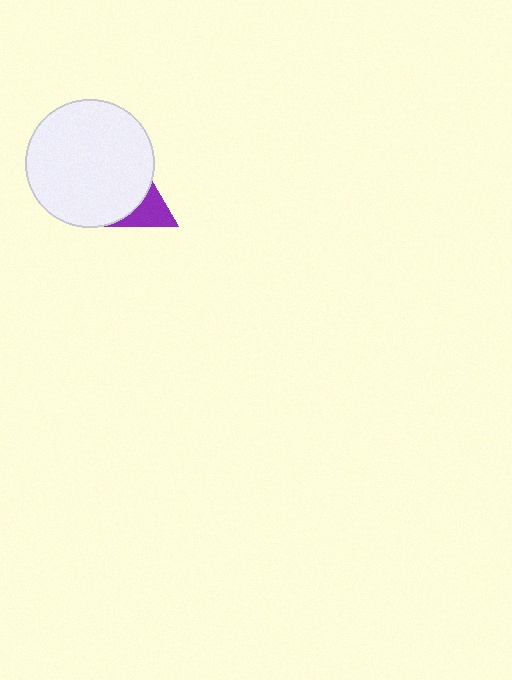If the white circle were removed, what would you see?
You would see the complete purple triangle.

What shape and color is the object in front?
The object in front is a white circle.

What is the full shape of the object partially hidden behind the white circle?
The partially hidden object is a purple triangle.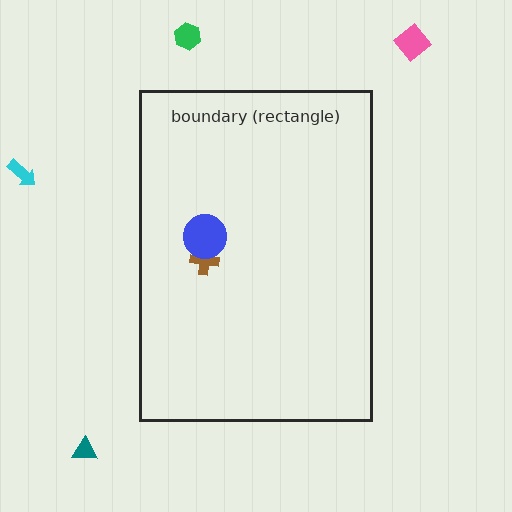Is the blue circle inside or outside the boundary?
Inside.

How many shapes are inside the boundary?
2 inside, 4 outside.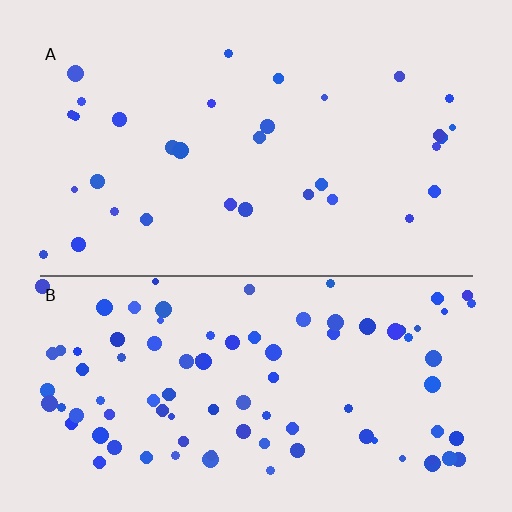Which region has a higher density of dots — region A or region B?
B (the bottom).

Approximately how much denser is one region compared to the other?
Approximately 2.8× — region B over region A.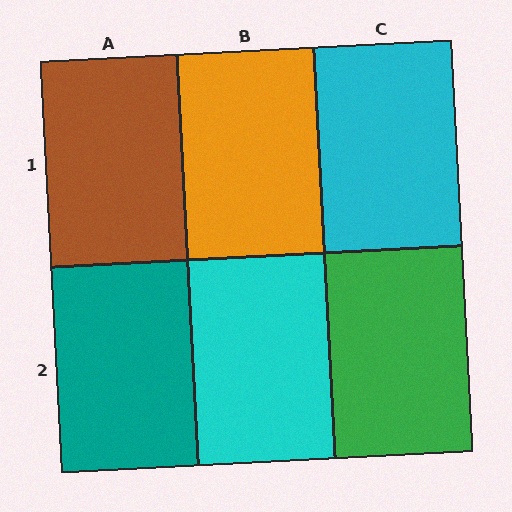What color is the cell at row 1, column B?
Orange.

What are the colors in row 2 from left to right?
Teal, cyan, green.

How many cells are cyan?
2 cells are cyan.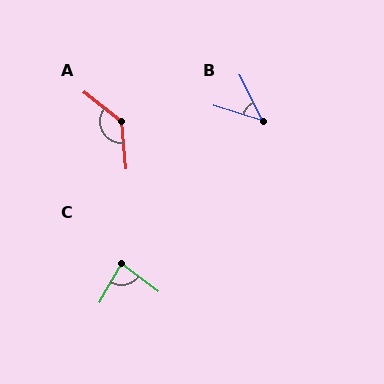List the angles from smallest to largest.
B (46°), C (83°), A (133°).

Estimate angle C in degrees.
Approximately 83 degrees.